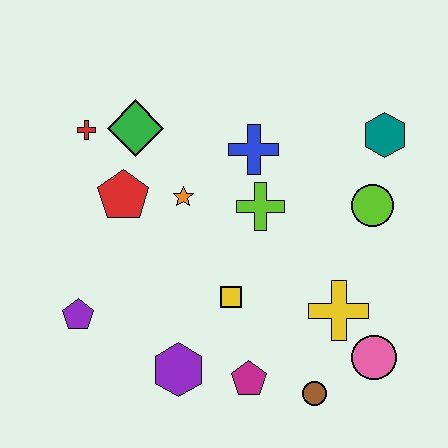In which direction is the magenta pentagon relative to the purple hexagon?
The magenta pentagon is to the right of the purple hexagon.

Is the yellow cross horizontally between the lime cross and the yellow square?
No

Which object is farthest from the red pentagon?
The pink circle is farthest from the red pentagon.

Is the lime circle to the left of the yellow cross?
No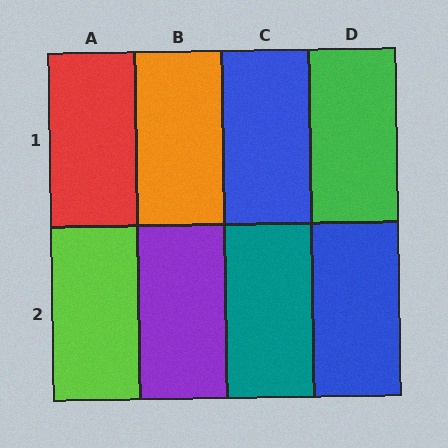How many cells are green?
1 cell is green.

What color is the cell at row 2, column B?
Purple.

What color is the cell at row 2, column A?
Lime.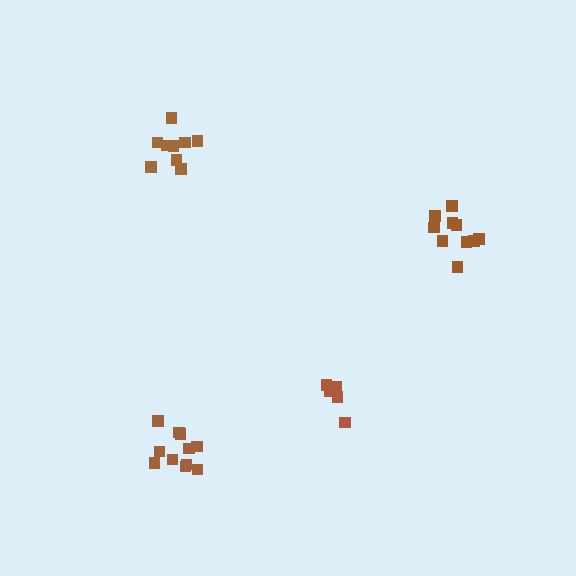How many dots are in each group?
Group 1: 10 dots, Group 2: 9 dots, Group 3: 6 dots, Group 4: 12 dots (37 total).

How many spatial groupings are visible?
There are 4 spatial groupings.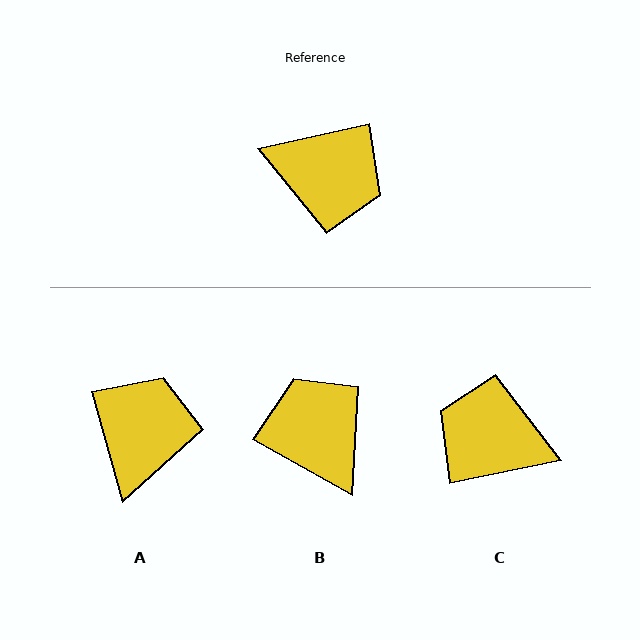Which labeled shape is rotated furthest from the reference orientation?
C, about 179 degrees away.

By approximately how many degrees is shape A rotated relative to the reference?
Approximately 93 degrees counter-clockwise.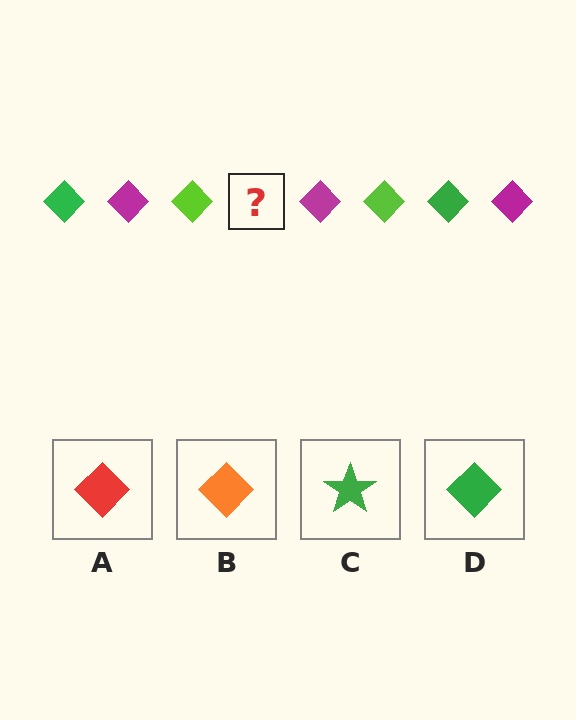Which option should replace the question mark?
Option D.